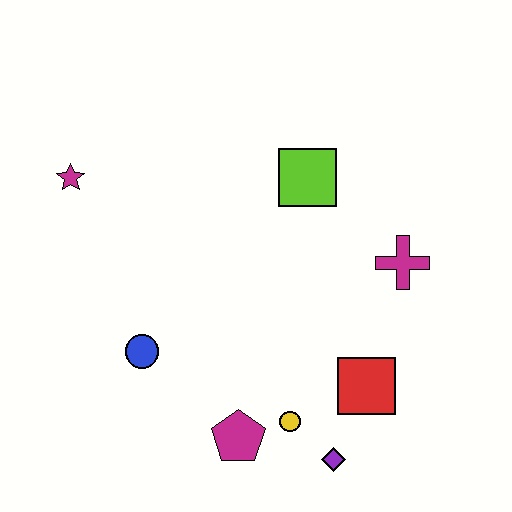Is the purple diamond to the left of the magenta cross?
Yes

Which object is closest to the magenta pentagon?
The yellow circle is closest to the magenta pentagon.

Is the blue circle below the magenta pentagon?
No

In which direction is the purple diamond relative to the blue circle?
The purple diamond is to the right of the blue circle.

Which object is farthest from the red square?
The magenta star is farthest from the red square.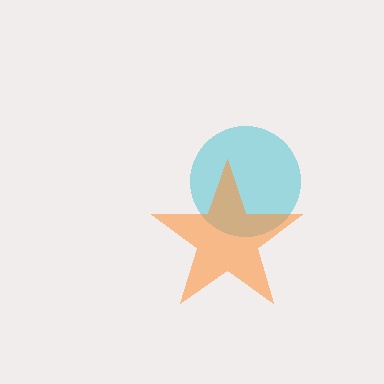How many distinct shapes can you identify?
There are 2 distinct shapes: a cyan circle, an orange star.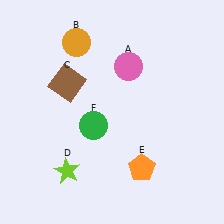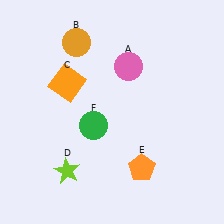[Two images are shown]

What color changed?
The square (C) changed from brown in Image 1 to orange in Image 2.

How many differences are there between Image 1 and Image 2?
There is 1 difference between the two images.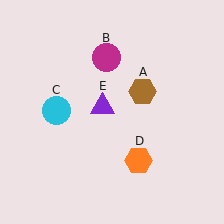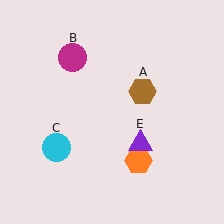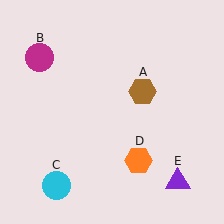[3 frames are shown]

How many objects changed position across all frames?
3 objects changed position: magenta circle (object B), cyan circle (object C), purple triangle (object E).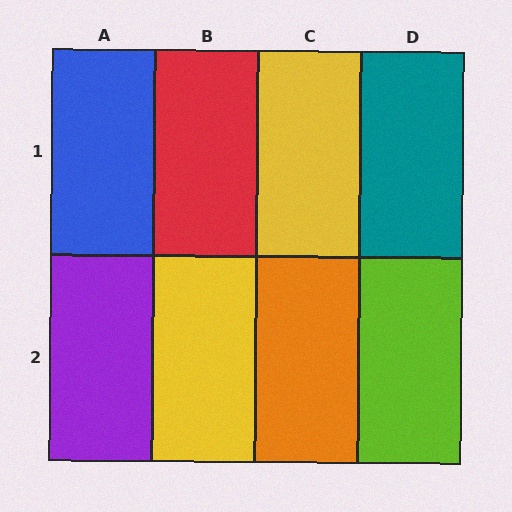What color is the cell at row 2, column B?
Yellow.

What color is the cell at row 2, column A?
Purple.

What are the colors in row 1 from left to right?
Blue, red, yellow, teal.